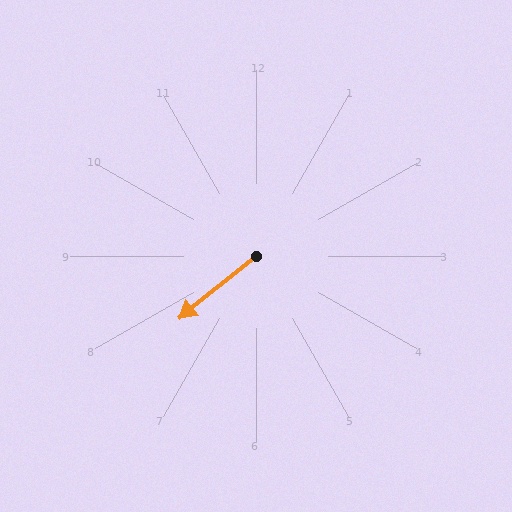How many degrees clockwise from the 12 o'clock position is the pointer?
Approximately 231 degrees.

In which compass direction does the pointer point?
Southwest.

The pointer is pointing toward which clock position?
Roughly 8 o'clock.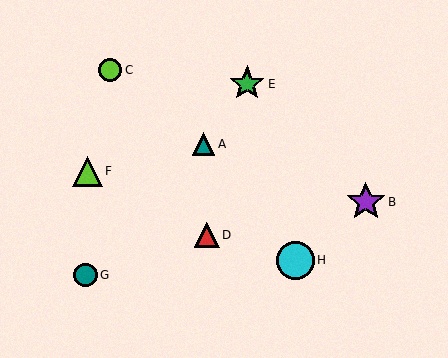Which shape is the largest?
The purple star (labeled B) is the largest.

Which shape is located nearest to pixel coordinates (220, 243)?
The red triangle (labeled D) at (207, 235) is nearest to that location.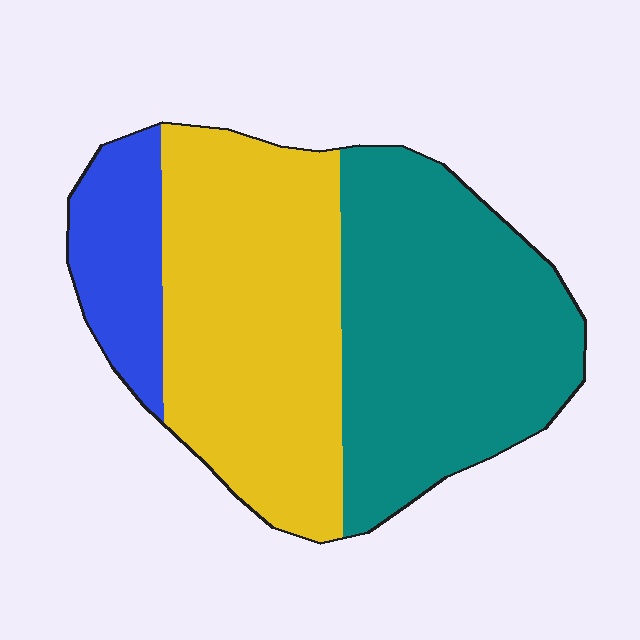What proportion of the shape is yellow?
Yellow covers about 45% of the shape.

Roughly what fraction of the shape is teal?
Teal takes up about two fifths (2/5) of the shape.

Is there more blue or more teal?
Teal.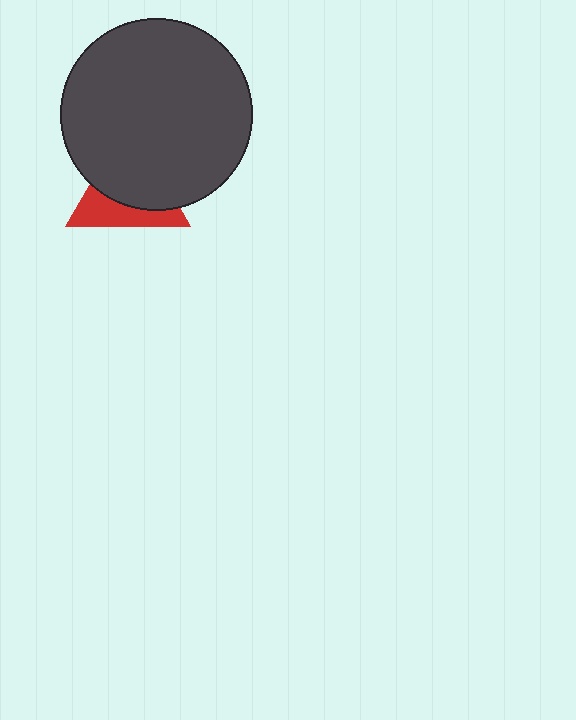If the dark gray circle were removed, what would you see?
You would see the complete red triangle.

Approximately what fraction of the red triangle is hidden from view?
Roughly 61% of the red triangle is hidden behind the dark gray circle.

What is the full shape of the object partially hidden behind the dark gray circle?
The partially hidden object is a red triangle.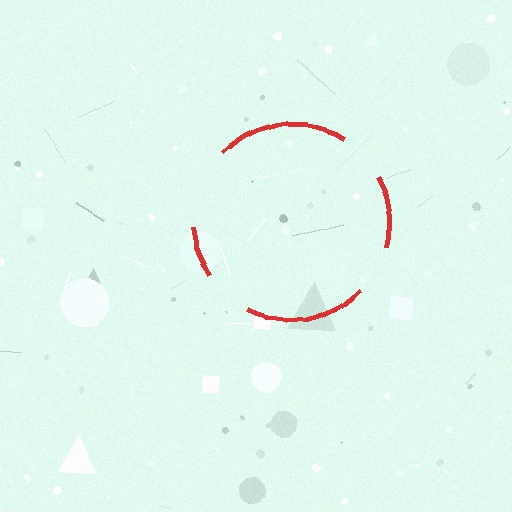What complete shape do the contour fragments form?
The contour fragments form a circle.